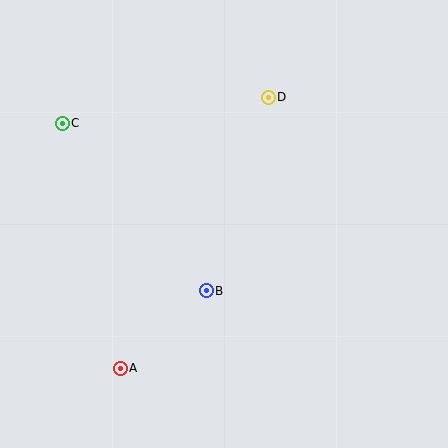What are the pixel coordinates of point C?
Point C is at (62, 123).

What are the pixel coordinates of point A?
Point A is at (120, 368).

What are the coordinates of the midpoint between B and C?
The midpoint between B and C is at (134, 207).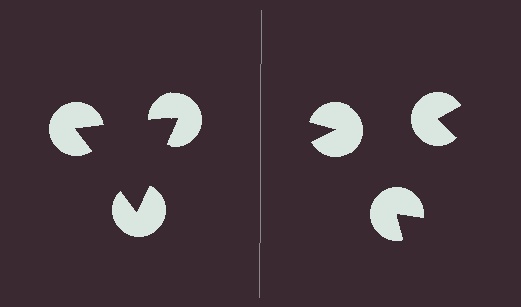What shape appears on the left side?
An illusory triangle.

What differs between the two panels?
The pac-man discs are positioned identically on both sides; only the wedge orientations differ. On the left they align to a triangle; on the right they are misaligned.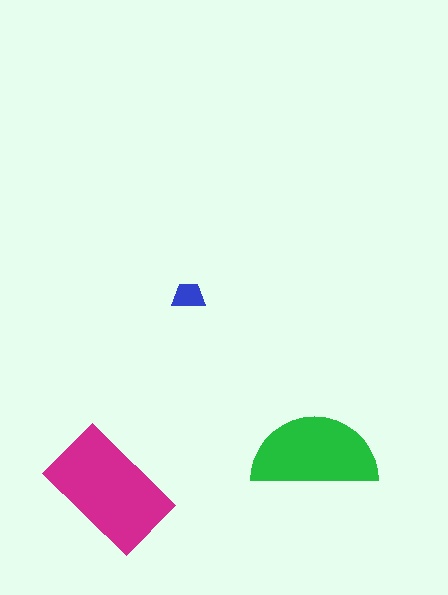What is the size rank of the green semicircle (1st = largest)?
2nd.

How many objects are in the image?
There are 3 objects in the image.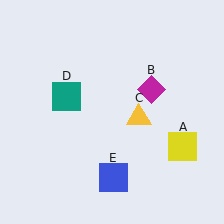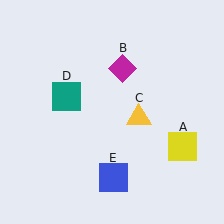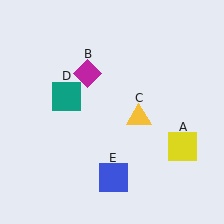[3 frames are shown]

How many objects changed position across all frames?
1 object changed position: magenta diamond (object B).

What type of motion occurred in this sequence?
The magenta diamond (object B) rotated counterclockwise around the center of the scene.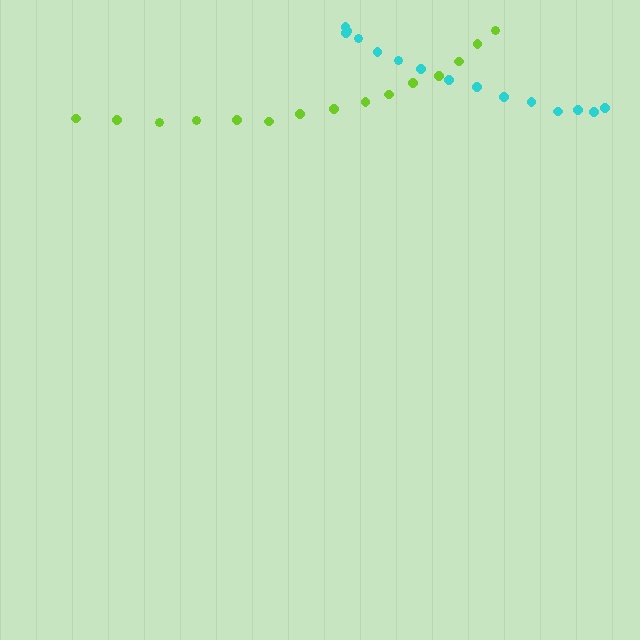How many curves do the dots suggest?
There are 2 distinct paths.